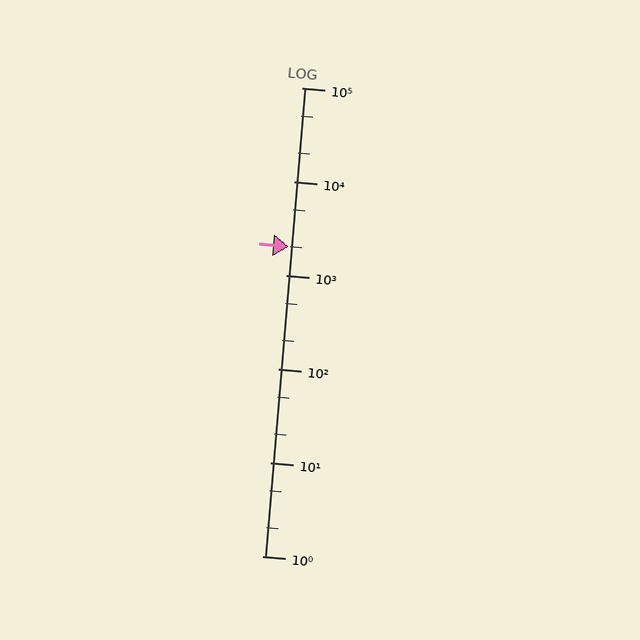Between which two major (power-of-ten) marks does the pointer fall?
The pointer is between 1000 and 10000.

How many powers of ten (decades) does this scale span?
The scale spans 5 decades, from 1 to 100000.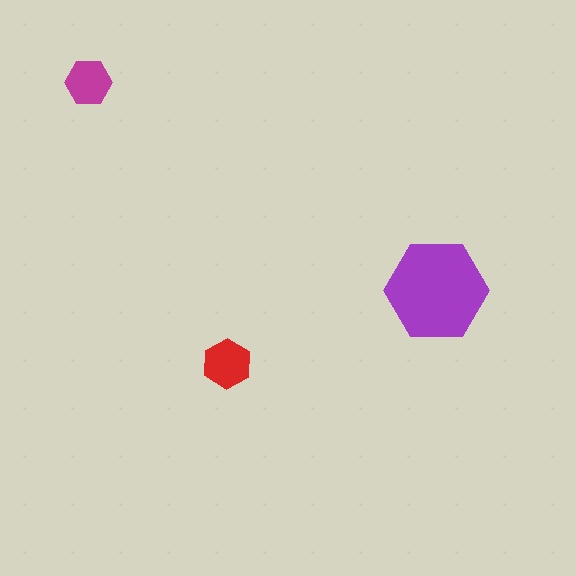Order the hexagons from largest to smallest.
the purple one, the red one, the magenta one.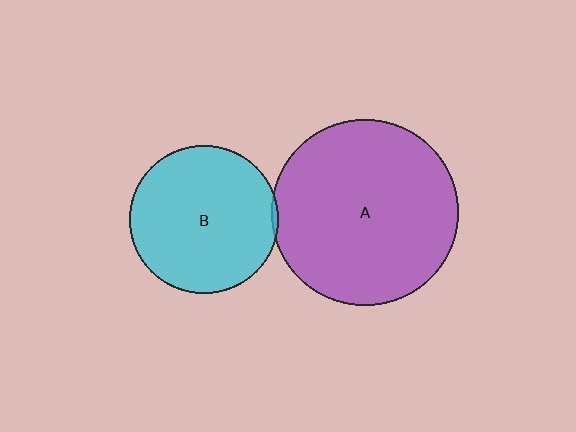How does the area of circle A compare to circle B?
Approximately 1.6 times.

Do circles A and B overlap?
Yes.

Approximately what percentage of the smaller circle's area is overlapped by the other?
Approximately 5%.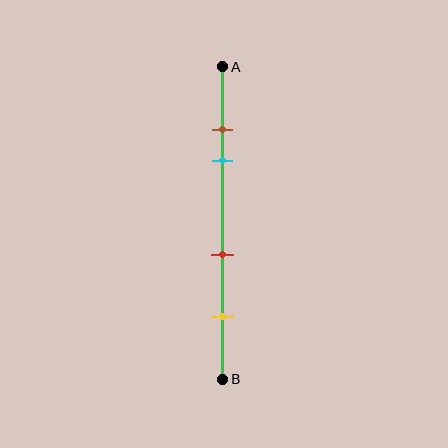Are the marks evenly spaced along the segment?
No, the marks are not evenly spaced.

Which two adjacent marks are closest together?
The brown and cyan marks are the closest adjacent pair.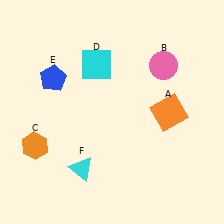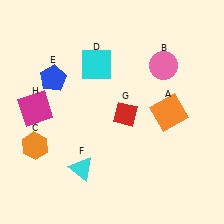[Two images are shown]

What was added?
A red diamond (G), a magenta square (H) were added in Image 2.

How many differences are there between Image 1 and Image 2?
There are 2 differences between the two images.